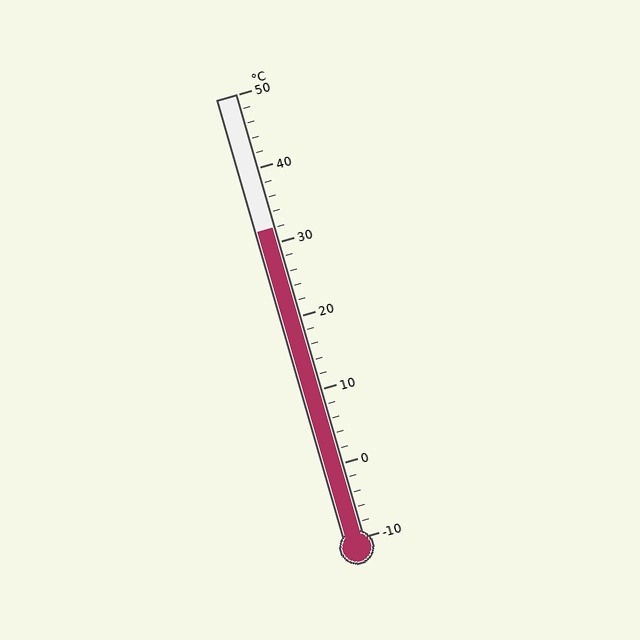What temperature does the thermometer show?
The thermometer shows approximately 32°C.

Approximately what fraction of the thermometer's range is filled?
The thermometer is filled to approximately 70% of its range.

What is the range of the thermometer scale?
The thermometer scale ranges from -10°C to 50°C.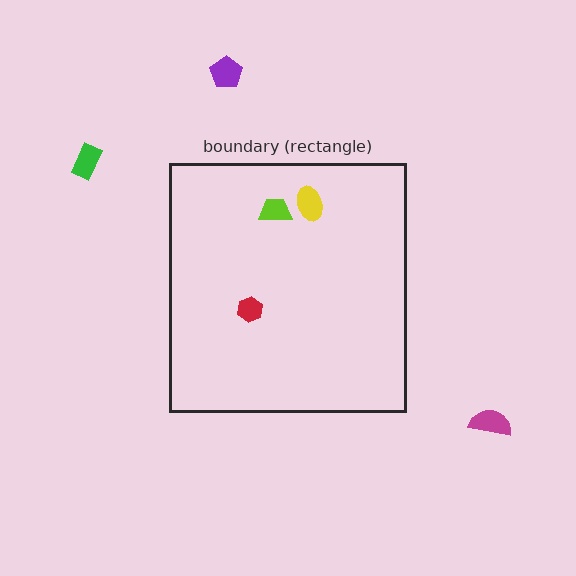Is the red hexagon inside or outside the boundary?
Inside.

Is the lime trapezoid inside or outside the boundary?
Inside.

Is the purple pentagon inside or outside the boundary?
Outside.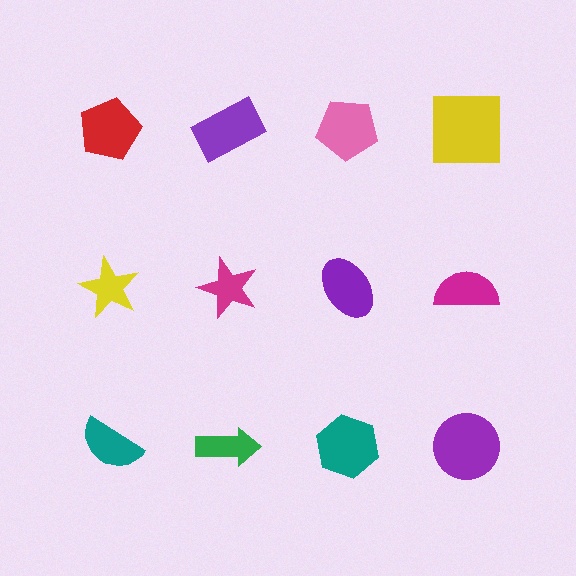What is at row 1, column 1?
A red pentagon.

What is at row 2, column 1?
A yellow star.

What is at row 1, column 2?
A purple rectangle.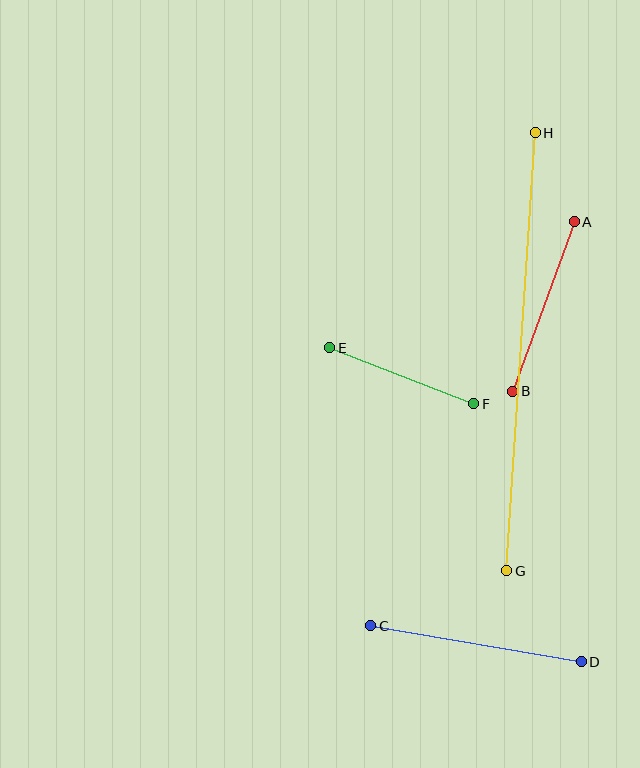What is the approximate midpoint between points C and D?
The midpoint is at approximately (476, 644) pixels.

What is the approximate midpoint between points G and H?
The midpoint is at approximately (521, 352) pixels.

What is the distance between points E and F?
The distance is approximately 155 pixels.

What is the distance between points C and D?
The distance is approximately 214 pixels.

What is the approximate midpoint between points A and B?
The midpoint is at approximately (543, 307) pixels.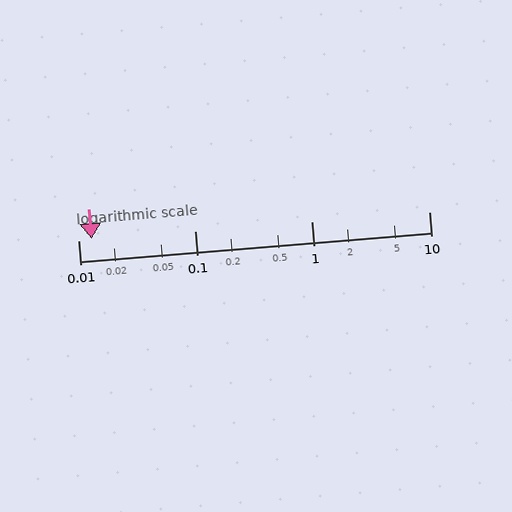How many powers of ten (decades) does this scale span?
The scale spans 3 decades, from 0.01 to 10.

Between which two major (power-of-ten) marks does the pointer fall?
The pointer is between 0.01 and 0.1.